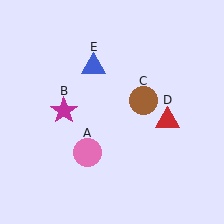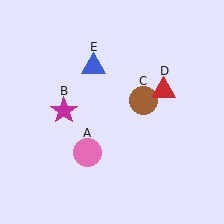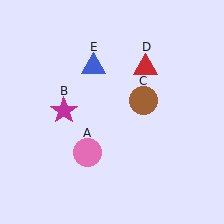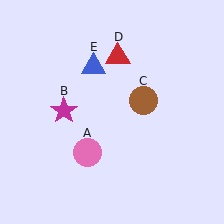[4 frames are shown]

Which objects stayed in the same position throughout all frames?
Pink circle (object A) and magenta star (object B) and brown circle (object C) and blue triangle (object E) remained stationary.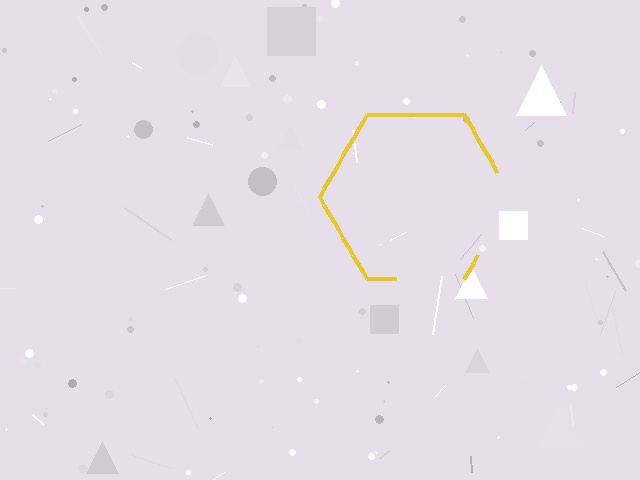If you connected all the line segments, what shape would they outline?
They would outline a hexagon.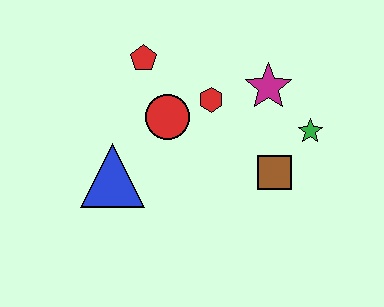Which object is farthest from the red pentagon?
The green star is farthest from the red pentagon.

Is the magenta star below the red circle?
No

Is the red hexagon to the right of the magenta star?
No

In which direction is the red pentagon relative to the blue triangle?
The red pentagon is above the blue triangle.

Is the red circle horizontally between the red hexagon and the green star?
No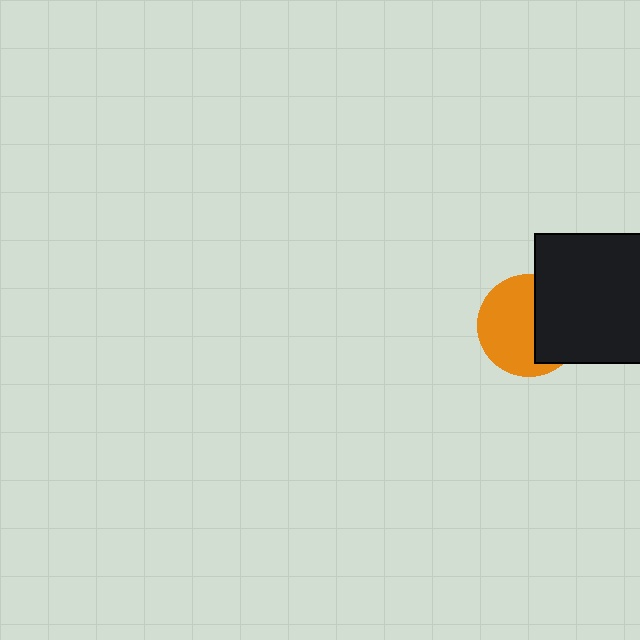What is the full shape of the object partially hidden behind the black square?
The partially hidden object is an orange circle.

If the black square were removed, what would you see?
You would see the complete orange circle.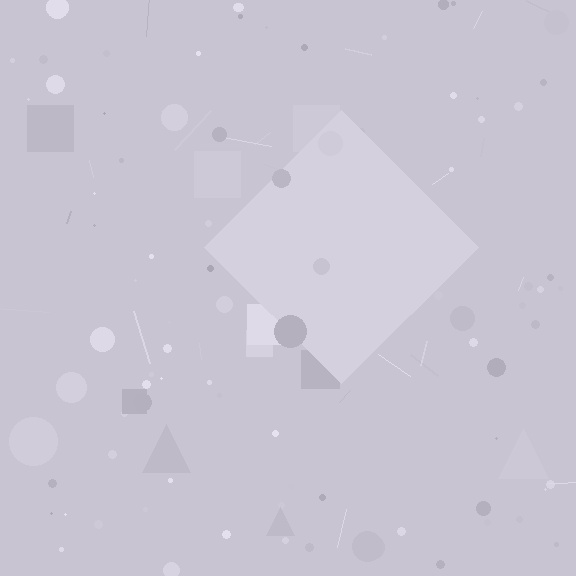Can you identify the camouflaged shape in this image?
The camouflaged shape is a diamond.